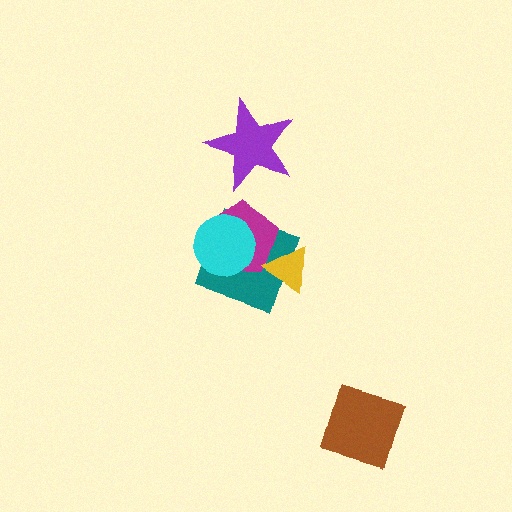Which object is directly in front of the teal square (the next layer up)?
The magenta pentagon is directly in front of the teal square.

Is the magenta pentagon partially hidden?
Yes, it is partially covered by another shape.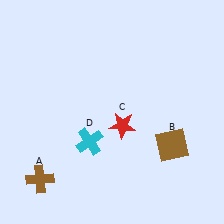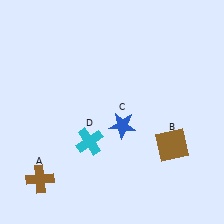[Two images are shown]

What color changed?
The star (C) changed from red in Image 1 to blue in Image 2.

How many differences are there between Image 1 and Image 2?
There is 1 difference between the two images.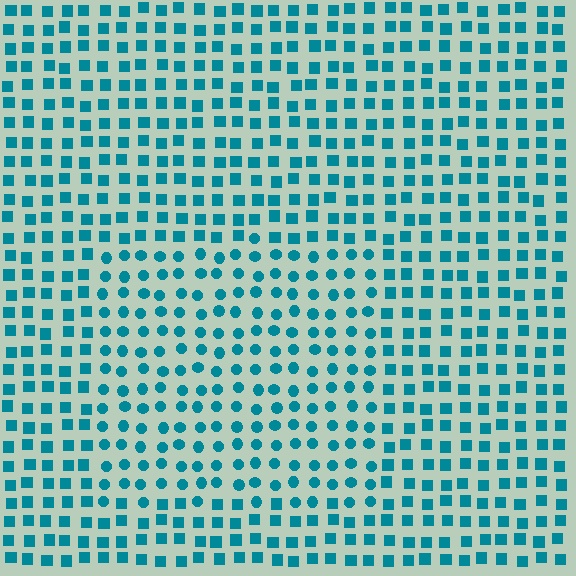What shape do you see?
I see a rectangle.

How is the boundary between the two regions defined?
The boundary is defined by a change in element shape: circles inside vs. squares outside. All elements share the same color and spacing.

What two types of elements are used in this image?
The image uses circles inside the rectangle region and squares outside it.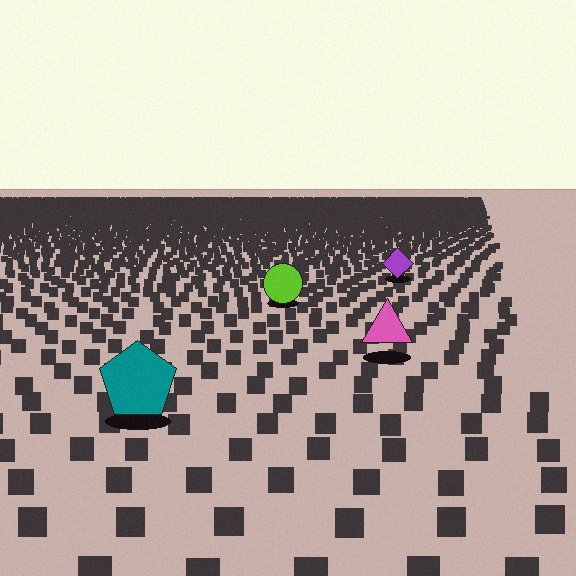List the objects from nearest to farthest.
From nearest to farthest: the teal pentagon, the pink triangle, the lime circle, the purple diamond.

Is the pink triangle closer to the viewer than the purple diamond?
Yes. The pink triangle is closer — you can tell from the texture gradient: the ground texture is coarser near it.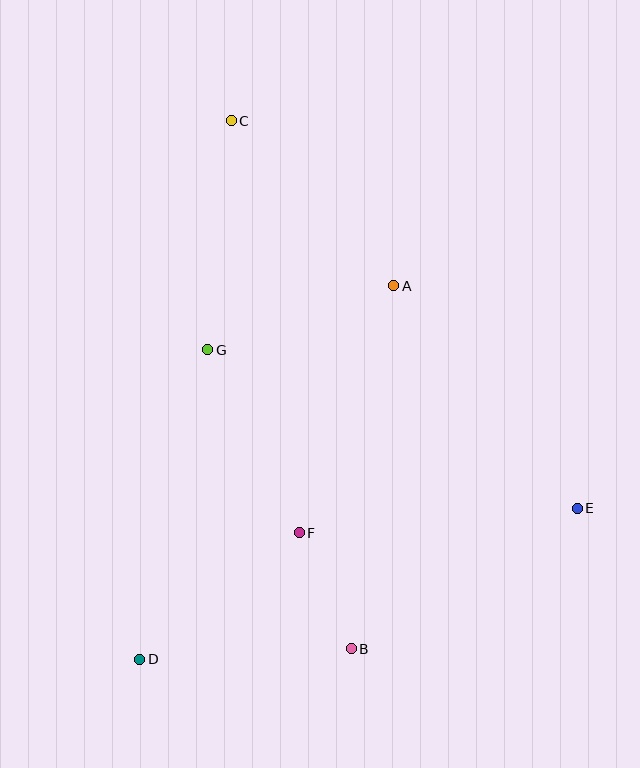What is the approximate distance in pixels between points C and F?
The distance between C and F is approximately 417 pixels.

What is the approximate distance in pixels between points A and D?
The distance between A and D is approximately 451 pixels.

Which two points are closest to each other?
Points B and F are closest to each other.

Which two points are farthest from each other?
Points C and D are farthest from each other.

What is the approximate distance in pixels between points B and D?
The distance between B and D is approximately 211 pixels.